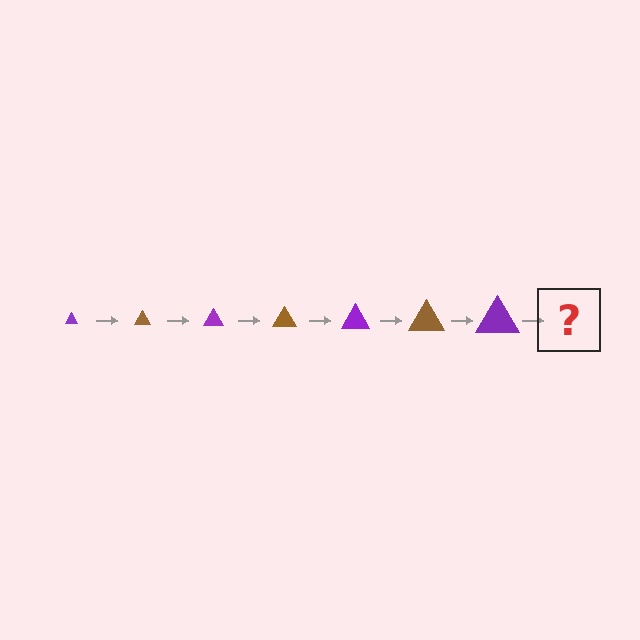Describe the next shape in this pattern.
It should be a brown triangle, larger than the previous one.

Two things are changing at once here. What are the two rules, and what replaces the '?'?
The two rules are that the triangle grows larger each step and the color cycles through purple and brown. The '?' should be a brown triangle, larger than the previous one.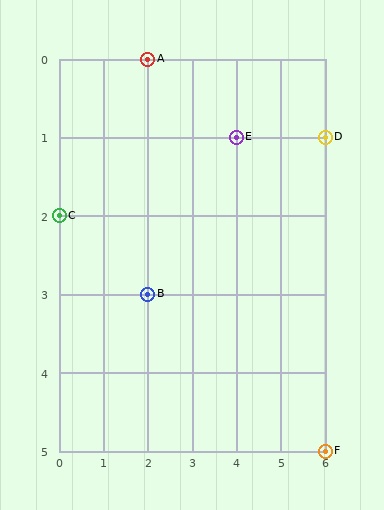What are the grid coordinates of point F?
Point F is at grid coordinates (6, 5).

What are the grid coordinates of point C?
Point C is at grid coordinates (0, 2).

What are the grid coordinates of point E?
Point E is at grid coordinates (4, 1).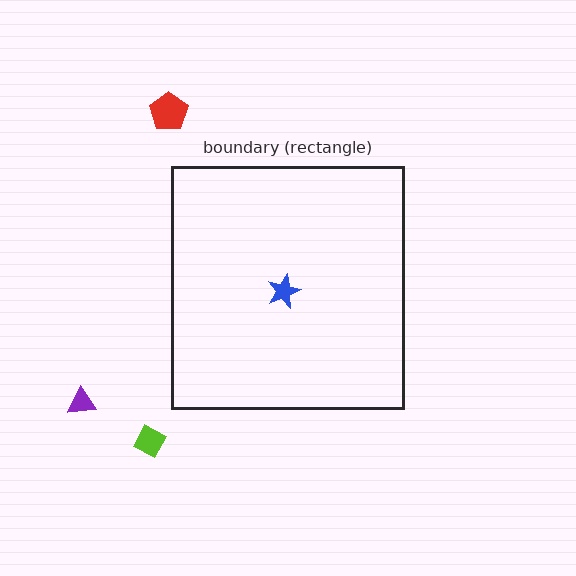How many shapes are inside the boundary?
1 inside, 3 outside.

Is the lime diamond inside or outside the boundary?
Outside.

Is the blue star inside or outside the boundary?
Inside.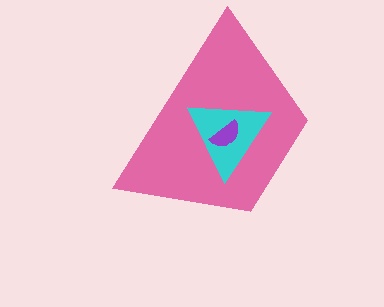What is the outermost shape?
The pink trapezoid.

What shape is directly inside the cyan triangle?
The purple semicircle.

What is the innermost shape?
The purple semicircle.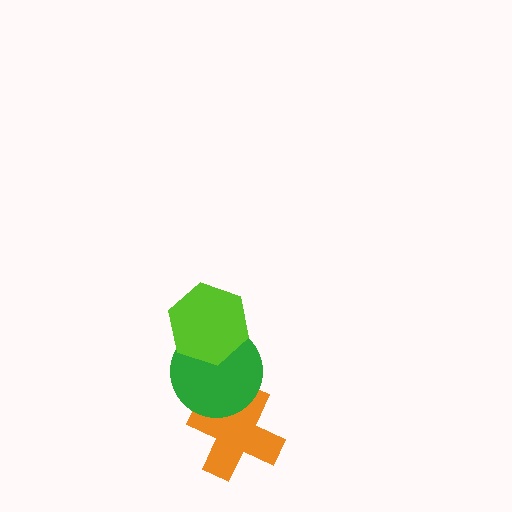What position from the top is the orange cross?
The orange cross is 3rd from the top.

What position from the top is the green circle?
The green circle is 2nd from the top.